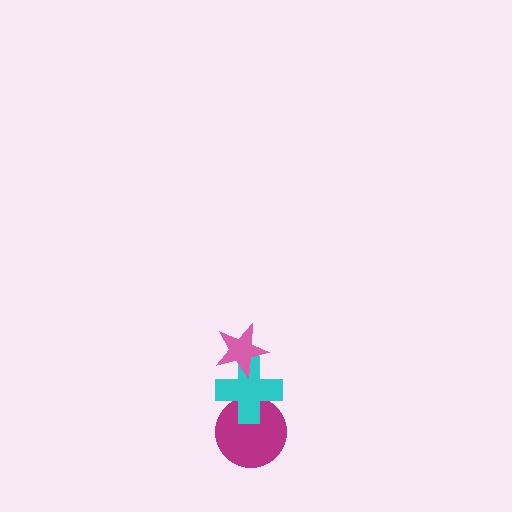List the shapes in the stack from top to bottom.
From top to bottom: the pink star, the cyan cross, the magenta circle.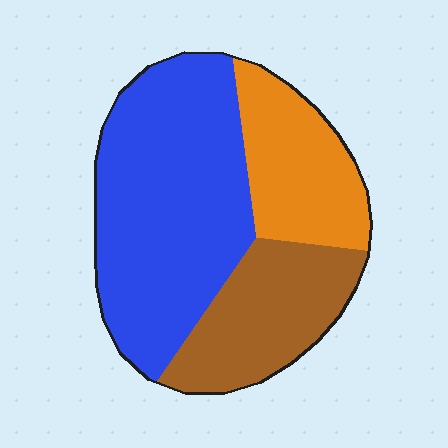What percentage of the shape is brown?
Brown takes up about one quarter (1/4) of the shape.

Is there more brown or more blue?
Blue.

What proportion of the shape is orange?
Orange takes up about one quarter (1/4) of the shape.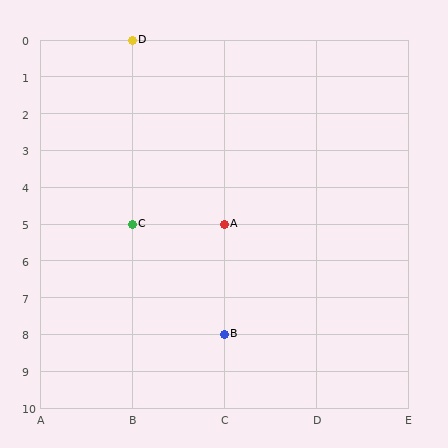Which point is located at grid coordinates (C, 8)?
Point B is at (C, 8).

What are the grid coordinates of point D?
Point D is at grid coordinates (B, 0).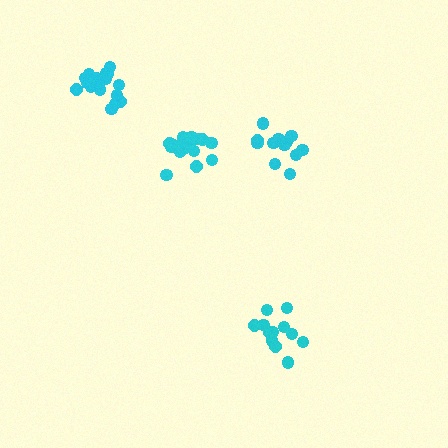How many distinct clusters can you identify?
There are 4 distinct clusters.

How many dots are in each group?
Group 1: 18 dots, Group 2: 14 dots, Group 3: 16 dots, Group 4: 12 dots (60 total).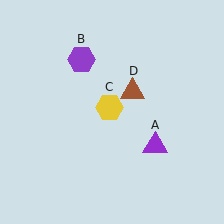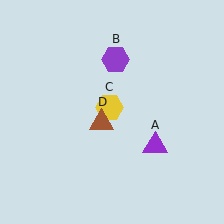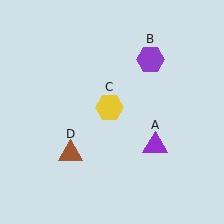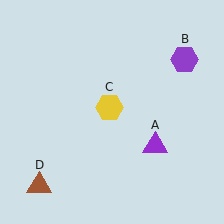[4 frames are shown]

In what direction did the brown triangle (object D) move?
The brown triangle (object D) moved down and to the left.